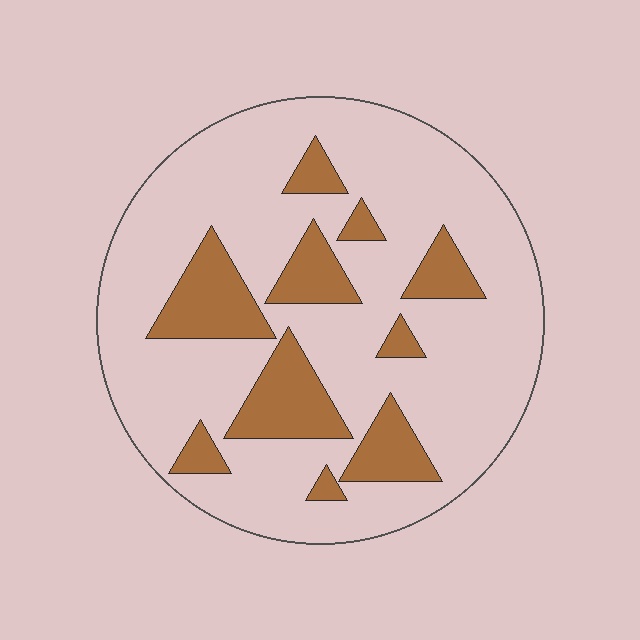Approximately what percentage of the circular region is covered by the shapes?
Approximately 20%.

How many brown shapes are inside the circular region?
10.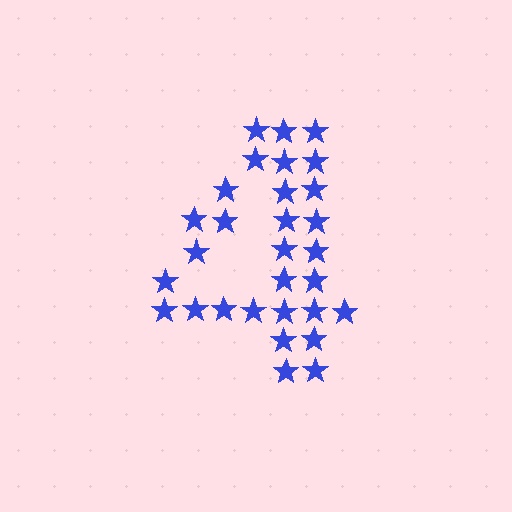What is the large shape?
The large shape is the digit 4.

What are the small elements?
The small elements are stars.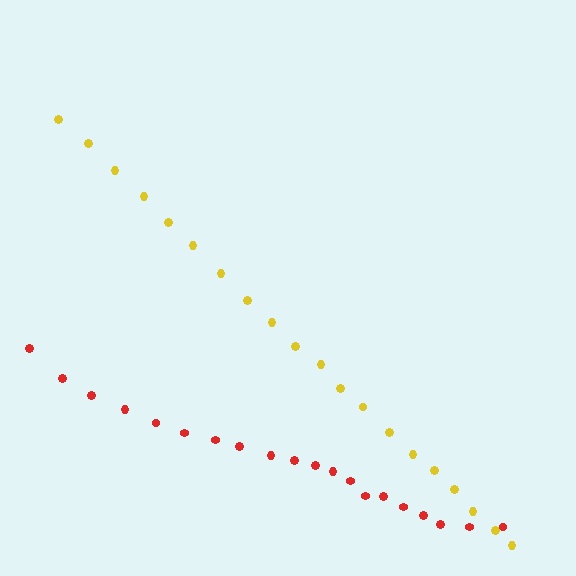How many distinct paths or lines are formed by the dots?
There are 2 distinct paths.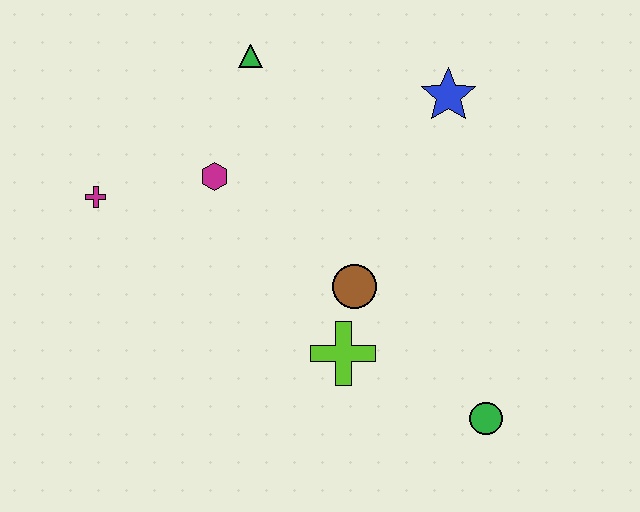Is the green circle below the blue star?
Yes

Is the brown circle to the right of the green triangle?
Yes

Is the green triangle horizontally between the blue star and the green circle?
No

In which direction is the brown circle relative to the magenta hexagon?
The brown circle is to the right of the magenta hexagon.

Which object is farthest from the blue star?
The magenta cross is farthest from the blue star.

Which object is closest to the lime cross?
The brown circle is closest to the lime cross.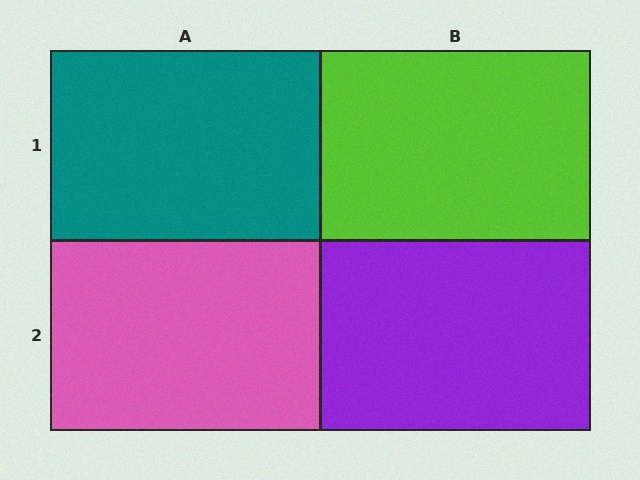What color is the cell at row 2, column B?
Purple.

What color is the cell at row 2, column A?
Pink.